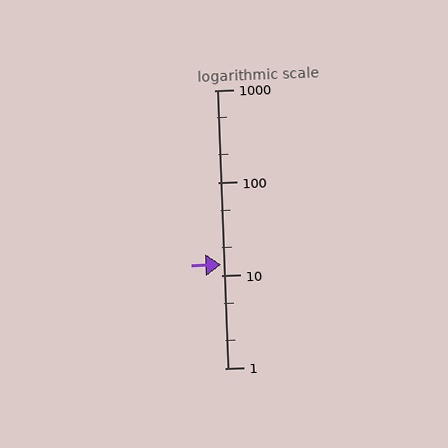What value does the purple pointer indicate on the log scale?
The pointer indicates approximately 13.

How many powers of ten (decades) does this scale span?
The scale spans 3 decades, from 1 to 1000.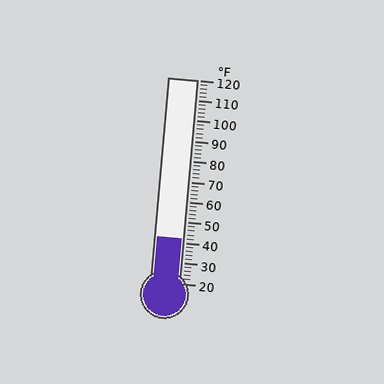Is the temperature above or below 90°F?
The temperature is below 90°F.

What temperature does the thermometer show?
The thermometer shows approximately 42°F.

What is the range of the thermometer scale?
The thermometer scale ranges from 20°F to 120°F.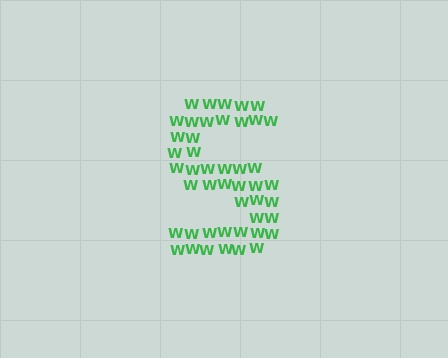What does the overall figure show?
The overall figure shows the letter S.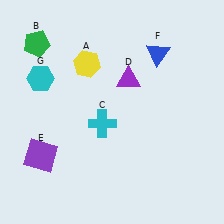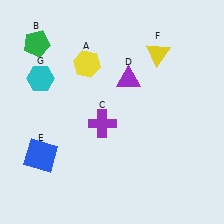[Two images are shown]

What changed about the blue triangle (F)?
In Image 1, F is blue. In Image 2, it changed to yellow.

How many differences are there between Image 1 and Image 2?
There are 3 differences between the two images.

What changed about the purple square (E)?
In Image 1, E is purple. In Image 2, it changed to blue.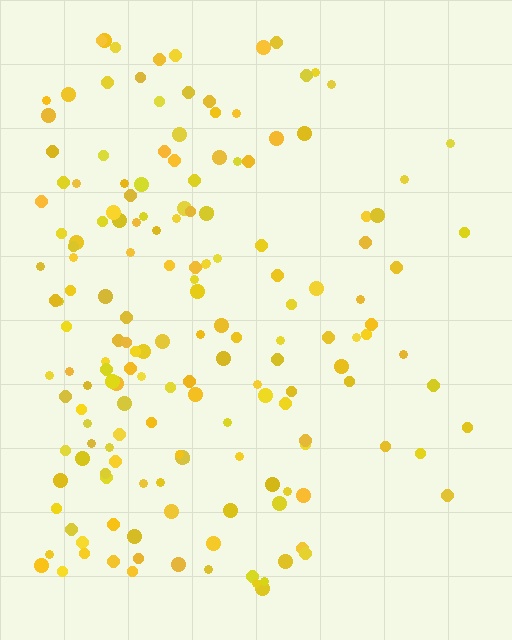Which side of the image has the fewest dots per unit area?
The right.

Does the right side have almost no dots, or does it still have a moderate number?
Still a moderate number, just noticeably fewer than the left.